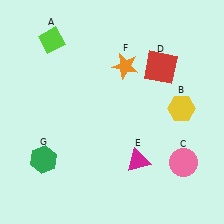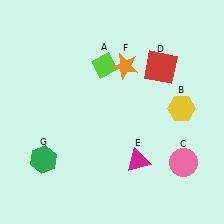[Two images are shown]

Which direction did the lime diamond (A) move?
The lime diamond (A) moved right.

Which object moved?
The lime diamond (A) moved right.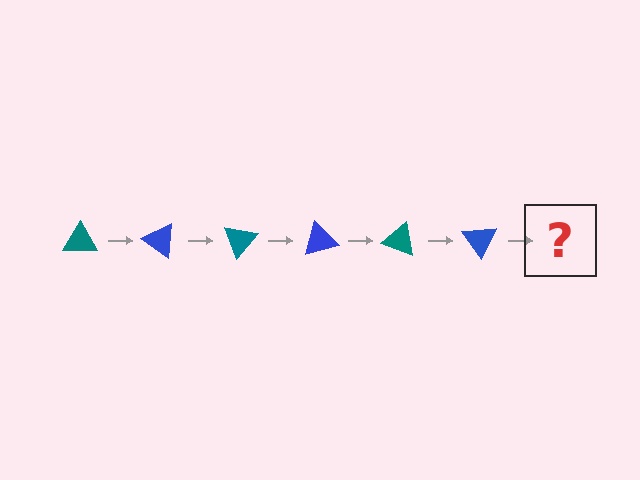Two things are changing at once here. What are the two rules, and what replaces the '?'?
The two rules are that it rotates 35 degrees each step and the color cycles through teal and blue. The '?' should be a teal triangle, rotated 210 degrees from the start.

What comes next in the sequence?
The next element should be a teal triangle, rotated 210 degrees from the start.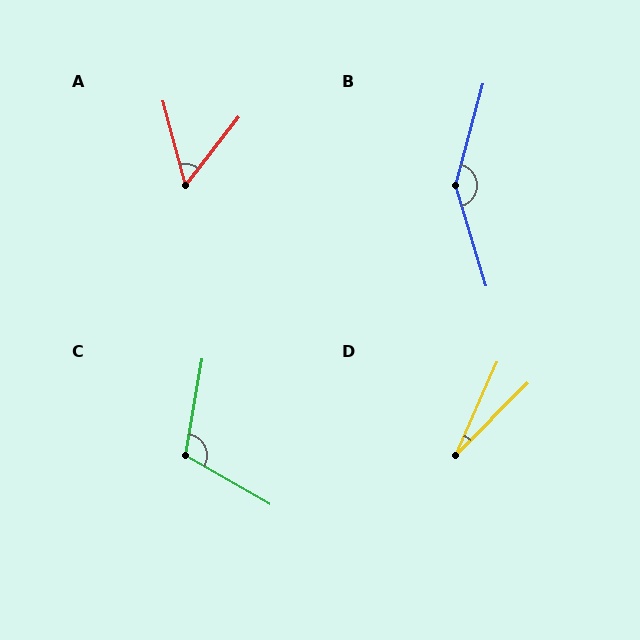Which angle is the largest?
B, at approximately 148 degrees.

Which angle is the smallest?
D, at approximately 21 degrees.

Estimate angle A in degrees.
Approximately 53 degrees.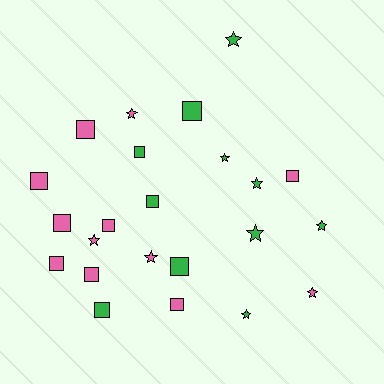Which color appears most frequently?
Pink, with 12 objects.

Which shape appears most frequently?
Square, with 13 objects.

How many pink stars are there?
There are 4 pink stars.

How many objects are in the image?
There are 23 objects.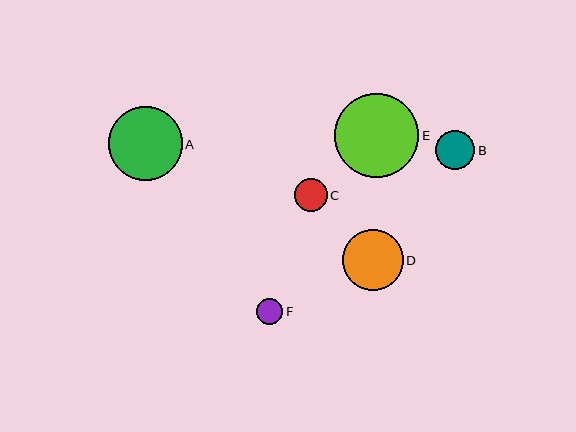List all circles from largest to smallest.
From largest to smallest: E, A, D, B, C, F.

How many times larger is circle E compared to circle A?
Circle E is approximately 1.1 times the size of circle A.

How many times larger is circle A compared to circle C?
Circle A is approximately 2.2 times the size of circle C.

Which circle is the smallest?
Circle F is the smallest with a size of approximately 26 pixels.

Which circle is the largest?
Circle E is the largest with a size of approximately 84 pixels.